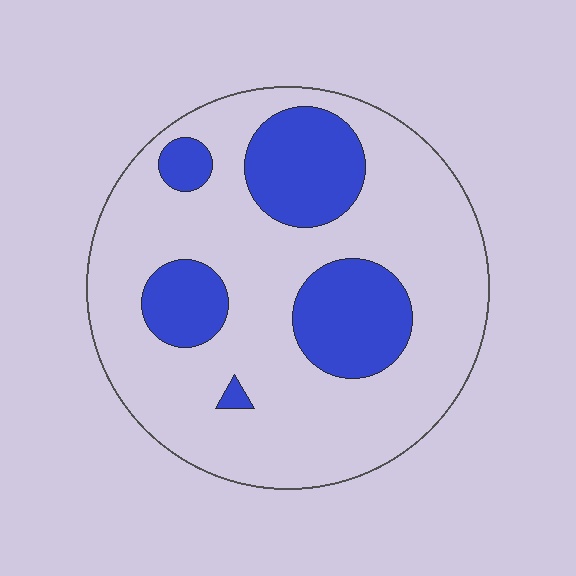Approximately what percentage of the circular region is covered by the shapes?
Approximately 25%.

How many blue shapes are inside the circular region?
5.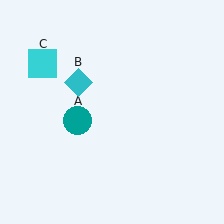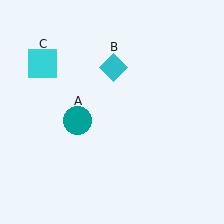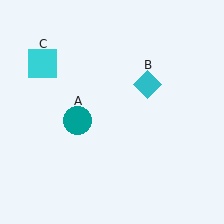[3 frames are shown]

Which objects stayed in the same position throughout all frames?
Teal circle (object A) and cyan square (object C) remained stationary.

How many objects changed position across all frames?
1 object changed position: cyan diamond (object B).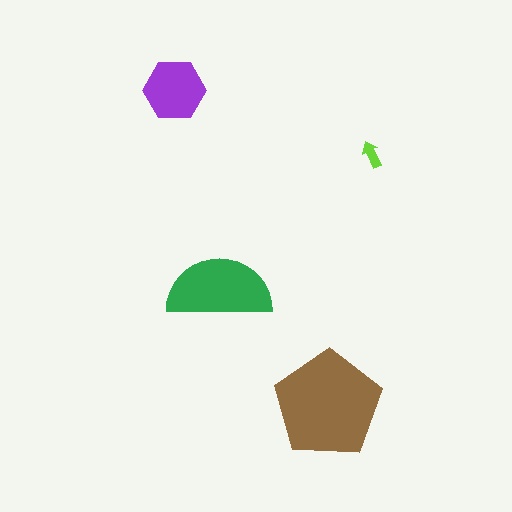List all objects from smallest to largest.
The lime arrow, the purple hexagon, the green semicircle, the brown pentagon.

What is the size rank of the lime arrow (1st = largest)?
4th.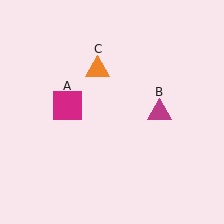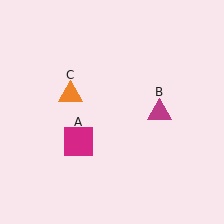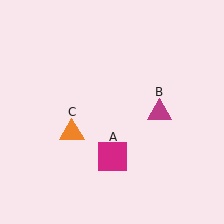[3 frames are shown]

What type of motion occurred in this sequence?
The magenta square (object A), orange triangle (object C) rotated counterclockwise around the center of the scene.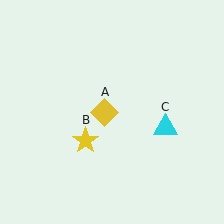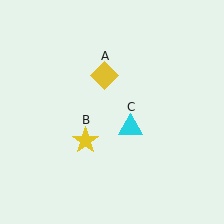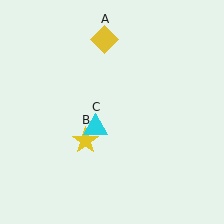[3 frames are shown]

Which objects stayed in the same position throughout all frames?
Yellow star (object B) remained stationary.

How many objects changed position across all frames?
2 objects changed position: yellow diamond (object A), cyan triangle (object C).